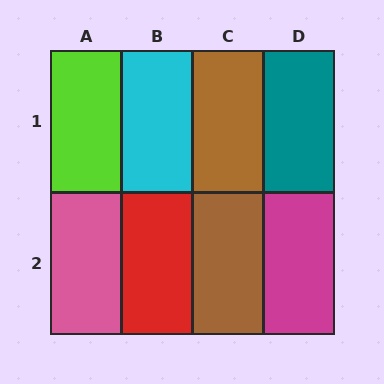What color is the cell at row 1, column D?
Teal.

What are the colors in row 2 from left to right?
Pink, red, brown, magenta.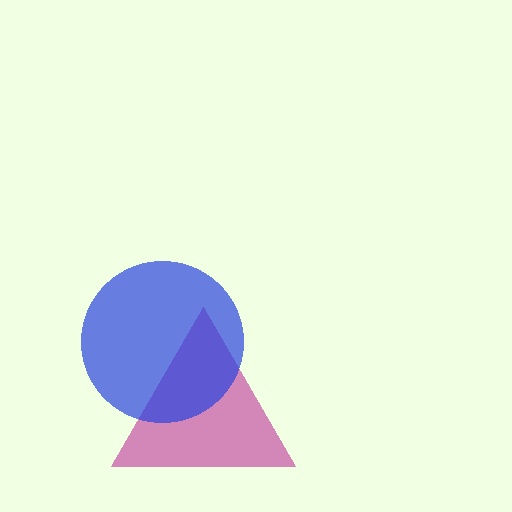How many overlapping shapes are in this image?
There are 2 overlapping shapes in the image.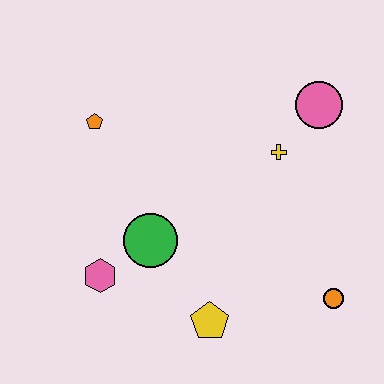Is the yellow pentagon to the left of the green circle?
No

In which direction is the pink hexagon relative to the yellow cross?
The pink hexagon is to the left of the yellow cross.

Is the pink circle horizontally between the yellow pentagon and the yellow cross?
No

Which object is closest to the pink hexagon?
The green circle is closest to the pink hexagon.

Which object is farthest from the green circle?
The pink circle is farthest from the green circle.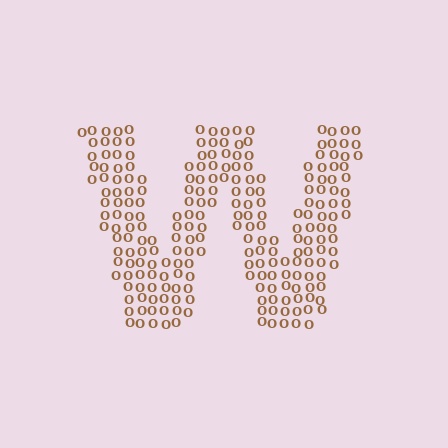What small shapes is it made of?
It is made of small letter O's.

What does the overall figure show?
The overall figure shows the letter W.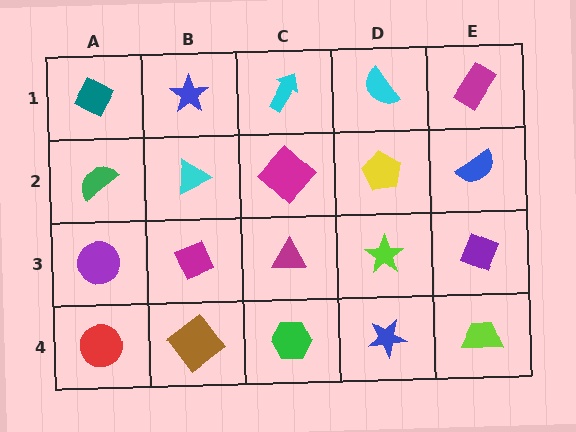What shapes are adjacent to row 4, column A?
A purple circle (row 3, column A), a brown diamond (row 4, column B).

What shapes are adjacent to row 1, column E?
A blue semicircle (row 2, column E), a cyan semicircle (row 1, column D).